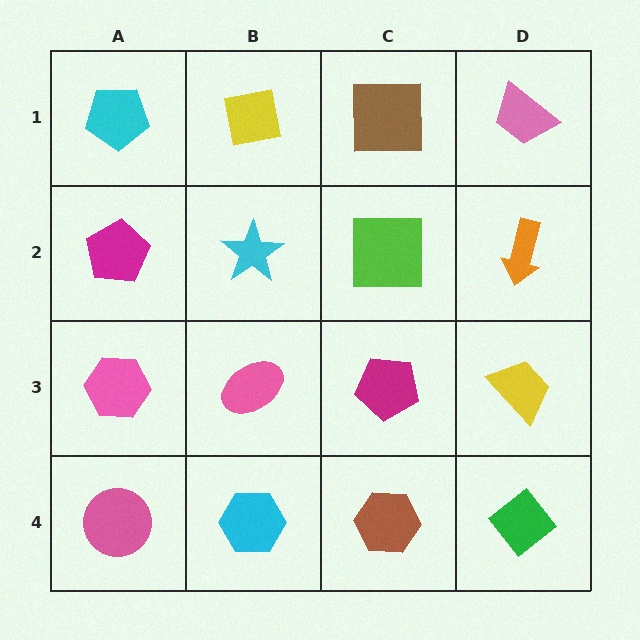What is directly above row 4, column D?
A yellow trapezoid.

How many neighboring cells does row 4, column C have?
3.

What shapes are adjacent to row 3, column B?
A cyan star (row 2, column B), a cyan hexagon (row 4, column B), a pink hexagon (row 3, column A), a magenta pentagon (row 3, column C).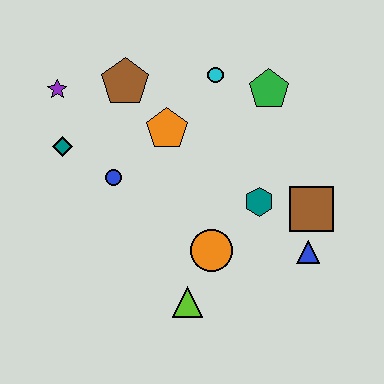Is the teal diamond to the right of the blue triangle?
No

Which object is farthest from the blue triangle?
The purple star is farthest from the blue triangle.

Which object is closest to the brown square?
The blue triangle is closest to the brown square.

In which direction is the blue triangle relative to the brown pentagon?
The blue triangle is to the right of the brown pentagon.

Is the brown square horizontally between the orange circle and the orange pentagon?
No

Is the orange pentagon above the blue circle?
Yes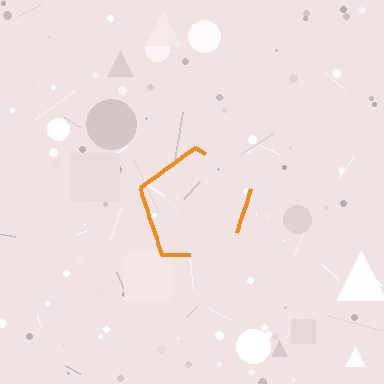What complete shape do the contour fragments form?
The contour fragments form a pentagon.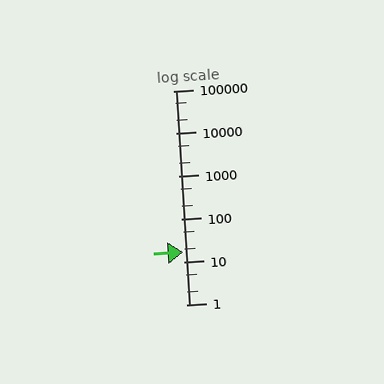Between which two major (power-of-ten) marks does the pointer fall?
The pointer is between 10 and 100.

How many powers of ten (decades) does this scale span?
The scale spans 5 decades, from 1 to 100000.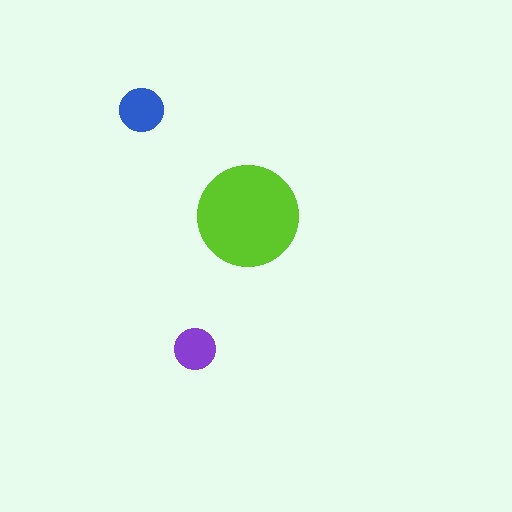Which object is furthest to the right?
The lime circle is rightmost.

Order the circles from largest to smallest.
the lime one, the blue one, the purple one.